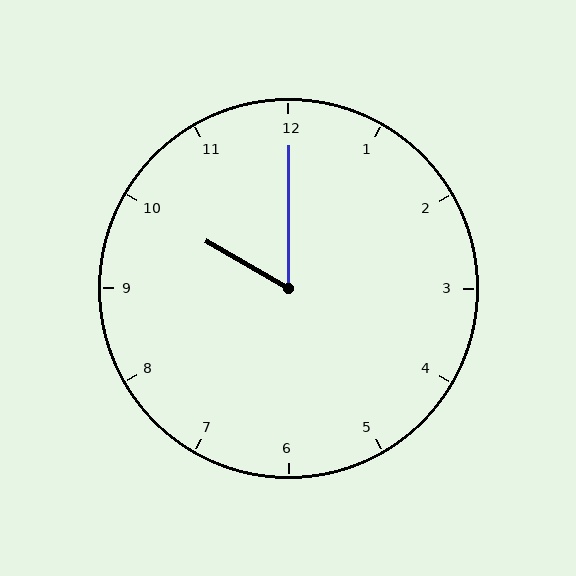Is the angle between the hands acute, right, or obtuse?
It is acute.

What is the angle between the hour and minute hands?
Approximately 60 degrees.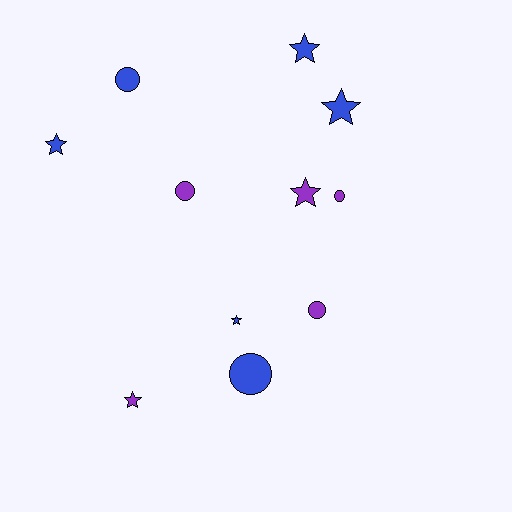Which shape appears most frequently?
Star, with 6 objects.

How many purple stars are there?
There are 2 purple stars.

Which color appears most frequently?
Blue, with 6 objects.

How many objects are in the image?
There are 11 objects.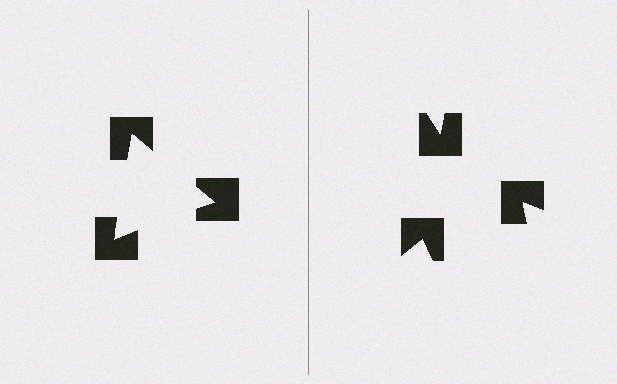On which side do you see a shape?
An illusory triangle appears on the left side. On the right side the wedge cuts are rotated, so no coherent shape forms.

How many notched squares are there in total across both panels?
6 — 3 on each side.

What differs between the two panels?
The notched squares are positioned identically on both sides; only the wedge orientations differ. On the left they align to a triangle; on the right they are misaligned.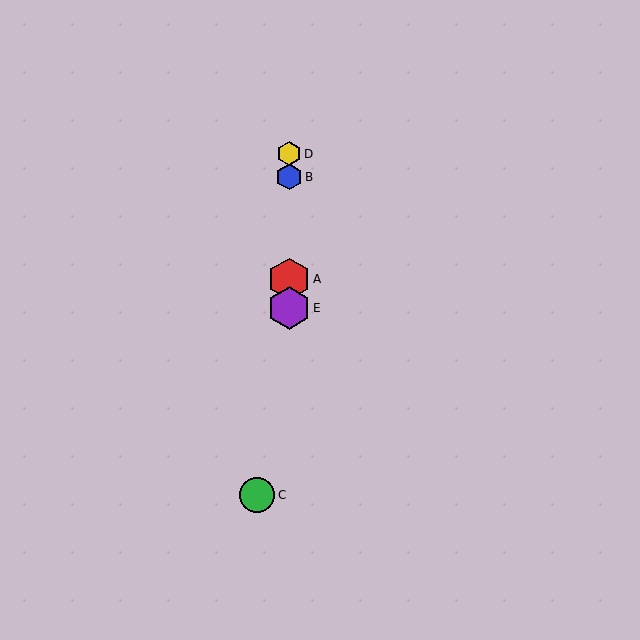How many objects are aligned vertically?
4 objects (A, B, D, E) are aligned vertically.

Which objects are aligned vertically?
Objects A, B, D, E are aligned vertically.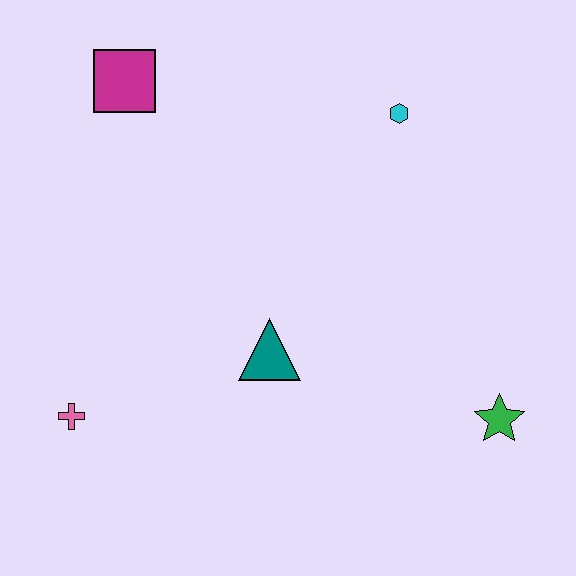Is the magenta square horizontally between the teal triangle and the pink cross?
Yes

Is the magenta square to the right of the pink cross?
Yes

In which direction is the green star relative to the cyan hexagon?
The green star is below the cyan hexagon.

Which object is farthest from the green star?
The magenta square is farthest from the green star.